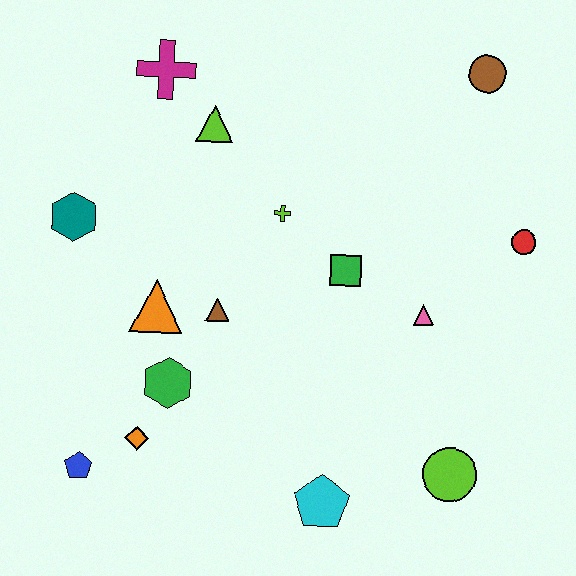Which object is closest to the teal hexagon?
The orange triangle is closest to the teal hexagon.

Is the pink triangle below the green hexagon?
No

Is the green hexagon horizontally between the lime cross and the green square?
No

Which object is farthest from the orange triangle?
The brown circle is farthest from the orange triangle.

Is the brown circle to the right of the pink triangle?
Yes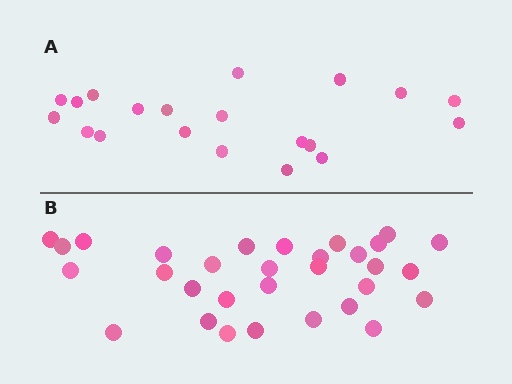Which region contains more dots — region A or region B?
Region B (the bottom region) has more dots.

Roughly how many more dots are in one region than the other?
Region B has roughly 12 or so more dots than region A.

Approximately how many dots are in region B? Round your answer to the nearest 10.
About 30 dots. (The exact count is 31, which rounds to 30.)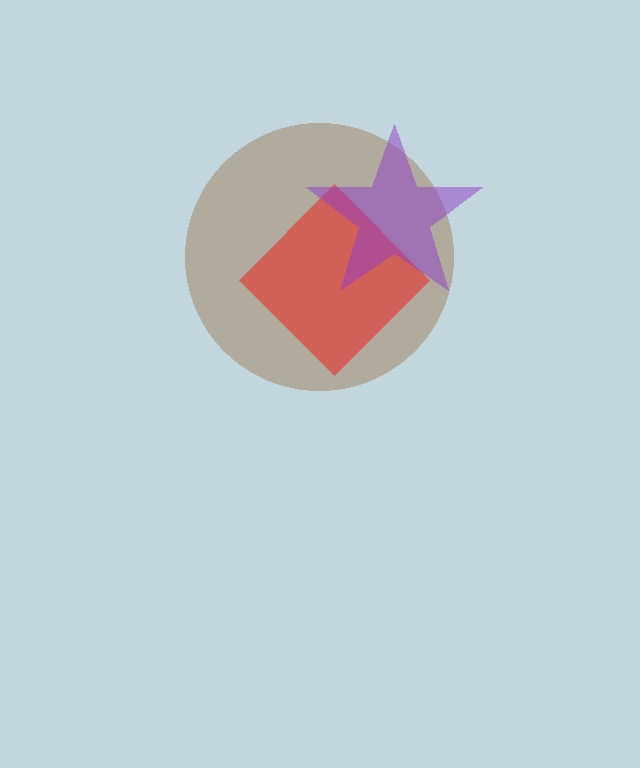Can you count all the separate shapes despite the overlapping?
Yes, there are 3 separate shapes.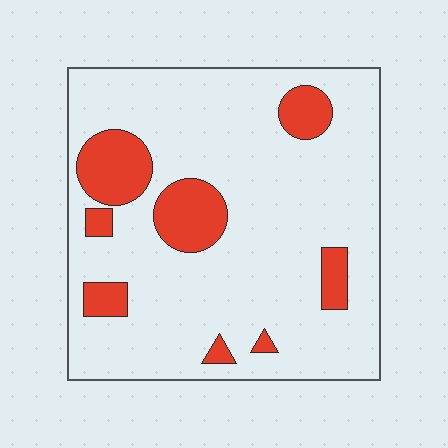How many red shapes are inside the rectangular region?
8.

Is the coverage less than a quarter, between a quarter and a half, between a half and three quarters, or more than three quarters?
Less than a quarter.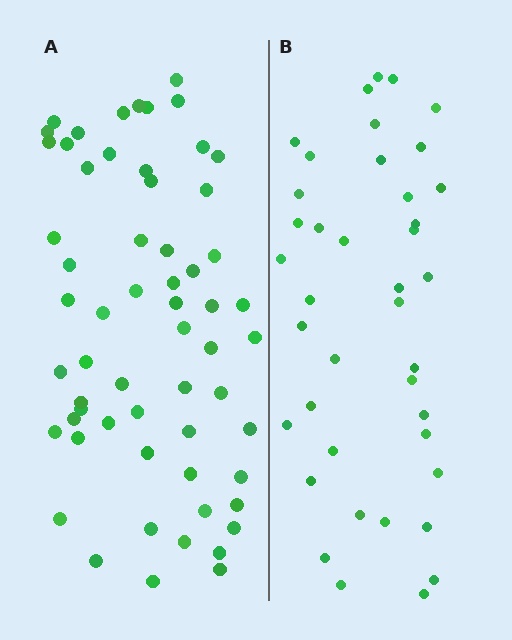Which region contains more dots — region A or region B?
Region A (the left region) has more dots.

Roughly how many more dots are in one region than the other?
Region A has approximately 20 more dots than region B.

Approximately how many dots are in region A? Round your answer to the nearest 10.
About 60 dots.